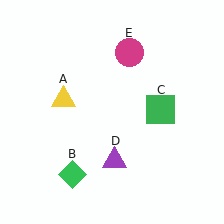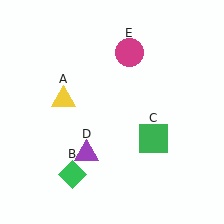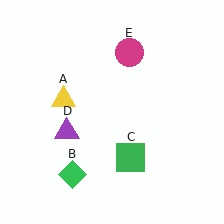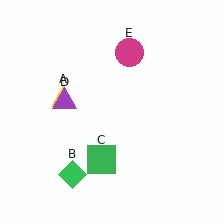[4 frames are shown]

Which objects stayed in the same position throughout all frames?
Yellow triangle (object A) and green diamond (object B) and magenta circle (object E) remained stationary.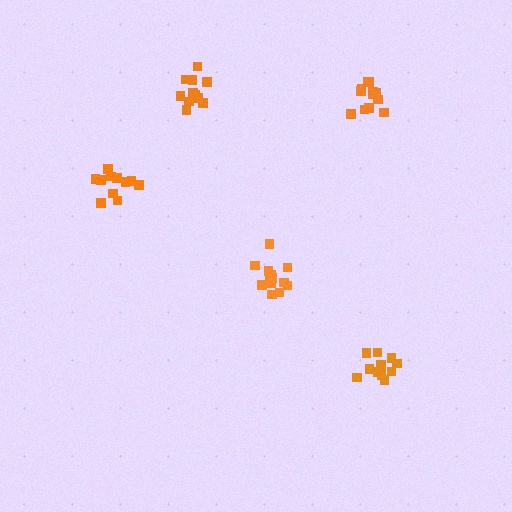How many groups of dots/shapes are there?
There are 5 groups.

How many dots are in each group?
Group 1: 11 dots, Group 2: 13 dots, Group 3: 11 dots, Group 4: 13 dots, Group 5: 12 dots (60 total).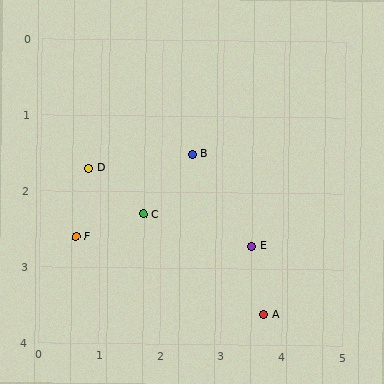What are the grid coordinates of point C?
Point C is at approximately (1.7, 2.3).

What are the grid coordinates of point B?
Point B is at approximately (2.5, 1.5).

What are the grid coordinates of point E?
Point E is at approximately (3.5, 2.7).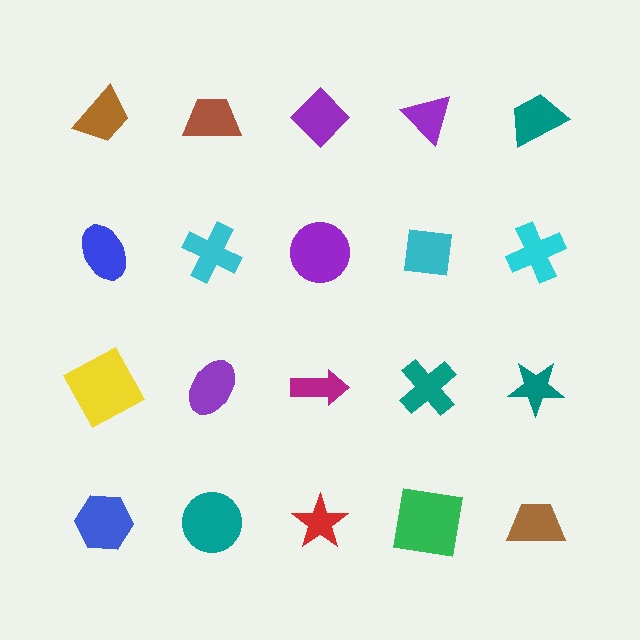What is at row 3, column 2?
A purple ellipse.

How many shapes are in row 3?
5 shapes.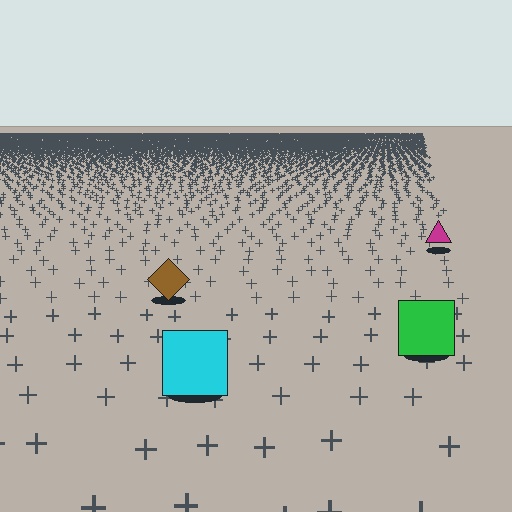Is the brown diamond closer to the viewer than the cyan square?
No. The cyan square is closer — you can tell from the texture gradient: the ground texture is coarser near it.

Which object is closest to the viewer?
The cyan square is closest. The texture marks near it are larger and more spread out.